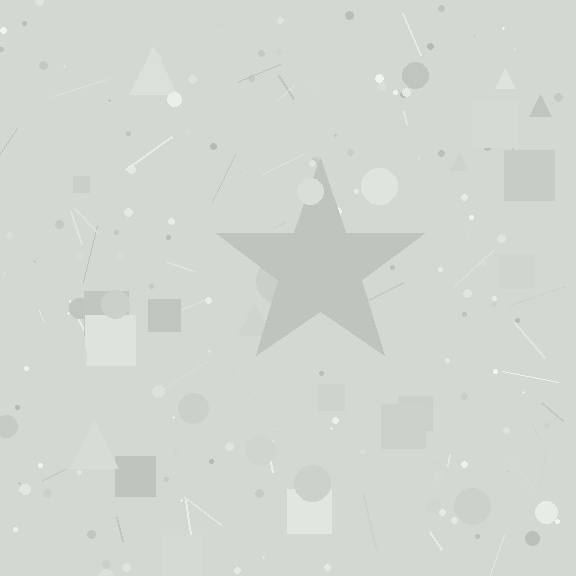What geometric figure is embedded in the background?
A star is embedded in the background.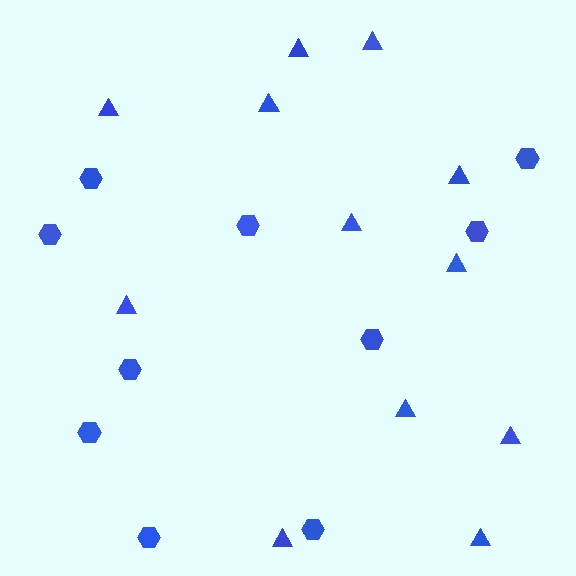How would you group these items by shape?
There are 2 groups: one group of hexagons (10) and one group of triangles (12).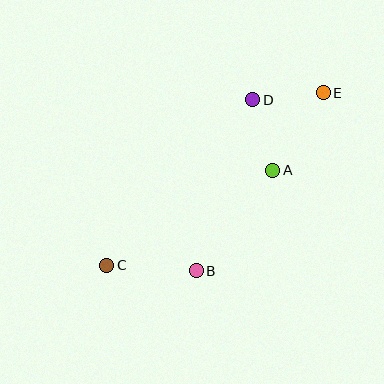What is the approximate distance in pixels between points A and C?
The distance between A and C is approximately 191 pixels.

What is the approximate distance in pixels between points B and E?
The distance between B and E is approximately 219 pixels.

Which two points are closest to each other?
Points D and E are closest to each other.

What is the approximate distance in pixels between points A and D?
The distance between A and D is approximately 73 pixels.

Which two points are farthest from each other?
Points C and E are farthest from each other.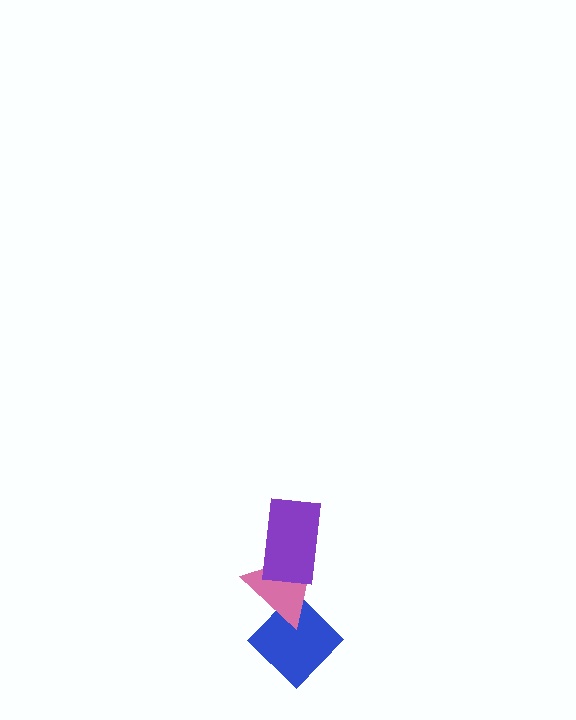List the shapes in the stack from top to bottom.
From top to bottom: the purple rectangle, the pink triangle, the blue diamond.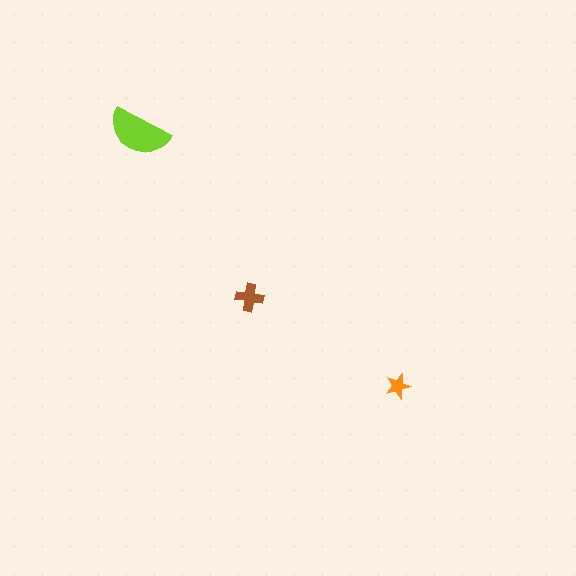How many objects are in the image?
There are 3 objects in the image.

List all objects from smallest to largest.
The orange star, the brown cross, the lime semicircle.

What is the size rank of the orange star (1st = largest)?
3rd.